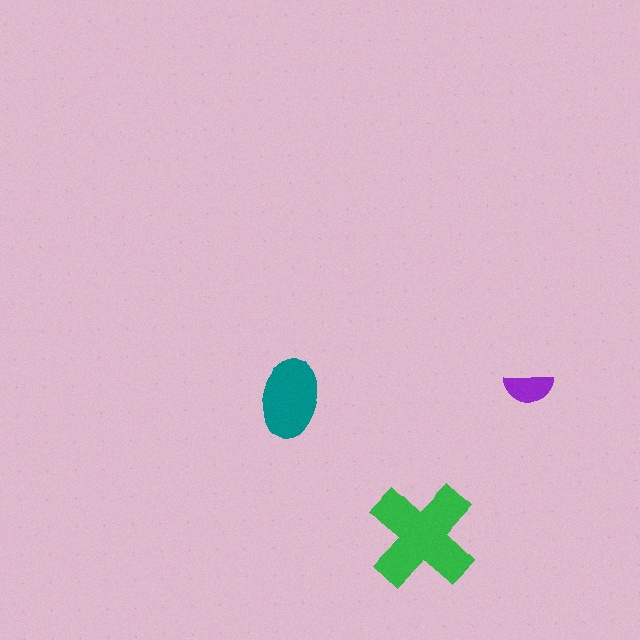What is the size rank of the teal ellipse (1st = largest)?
2nd.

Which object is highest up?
The purple semicircle is topmost.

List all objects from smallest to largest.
The purple semicircle, the teal ellipse, the green cross.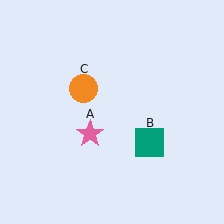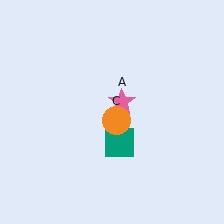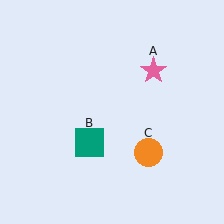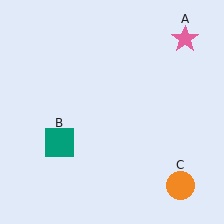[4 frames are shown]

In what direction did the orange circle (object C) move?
The orange circle (object C) moved down and to the right.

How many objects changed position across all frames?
3 objects changed position: pink star (object A), teal square (object B), orange circle (object C).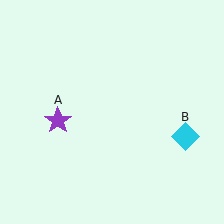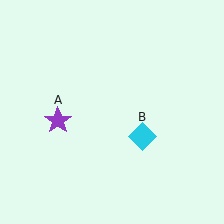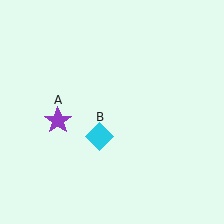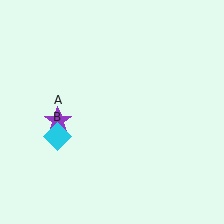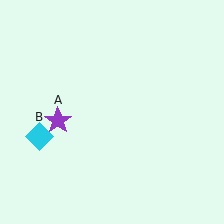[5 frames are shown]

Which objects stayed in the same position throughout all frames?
Purple star (object A) remained stationary.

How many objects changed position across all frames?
1 object changed position: cyan diamond (object B).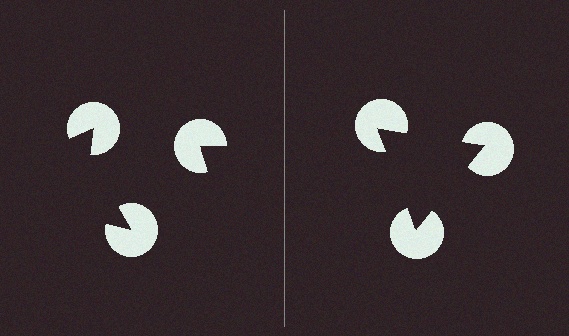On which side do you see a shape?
An illusory triangle appears on the right side. On the left side the wedge cuts are rotated, so no coherent shape forms.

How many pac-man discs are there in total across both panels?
6 — 3 on each side.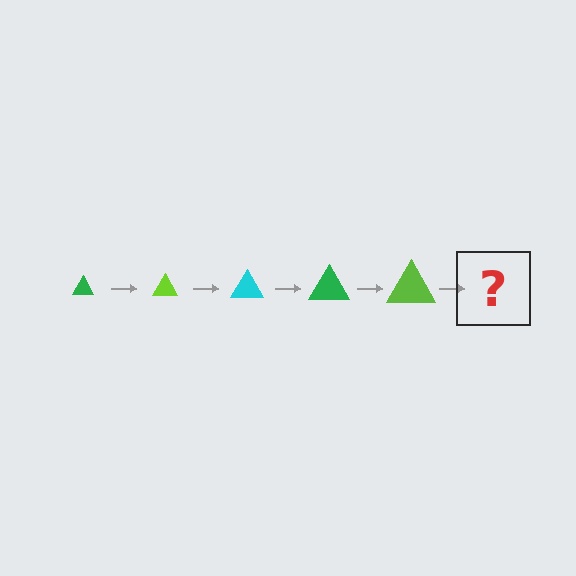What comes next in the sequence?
The next element should be a cyan triangle, larger than the previous one.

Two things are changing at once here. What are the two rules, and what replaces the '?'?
The two rules are that the triangle grows larger each step and the color cycles through green, lime, and cyan. The '?' should be a cyan triangle, larger than the previous one.